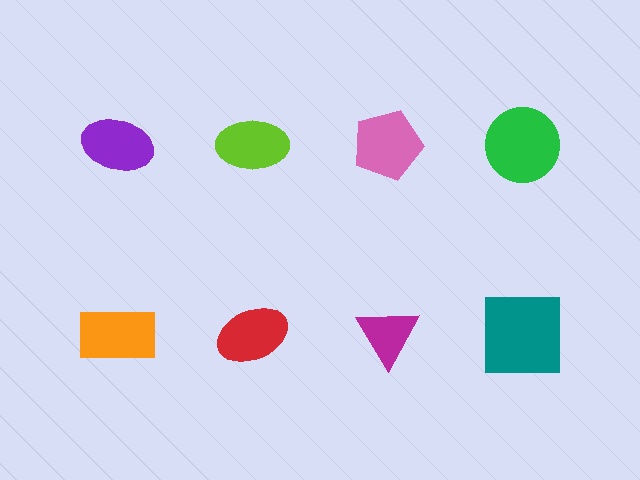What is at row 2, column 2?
A red ellipse.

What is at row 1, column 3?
A pink pentagon.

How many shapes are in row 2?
4 shapes.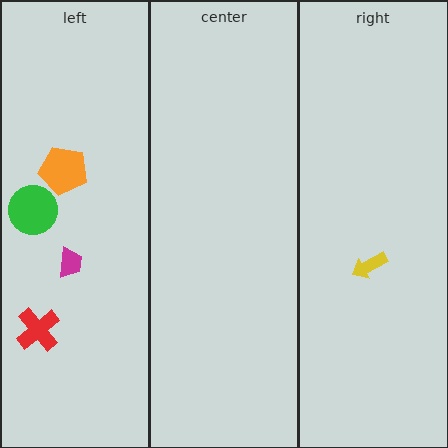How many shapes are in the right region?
1.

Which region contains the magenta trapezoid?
The left region.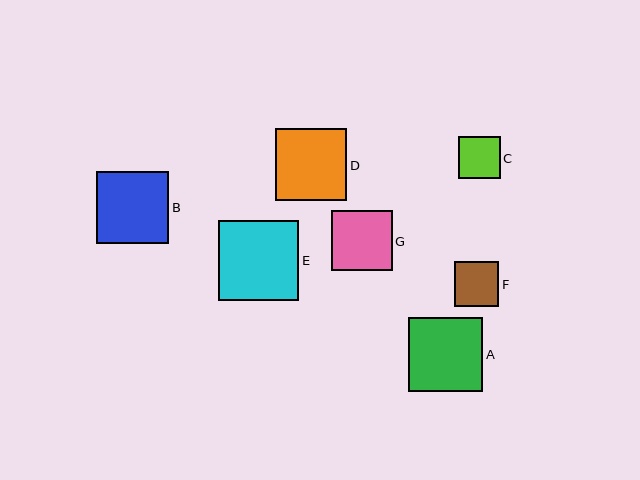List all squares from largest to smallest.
From largest to smallest: E, A, B, D, G, F, C.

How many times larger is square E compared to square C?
Square E is approximately 1.9 times the size of square C.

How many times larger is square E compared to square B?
Square E is approximately 1.1 times the size of square B.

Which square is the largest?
Square E is the largest with a size of approximately 80 pixels.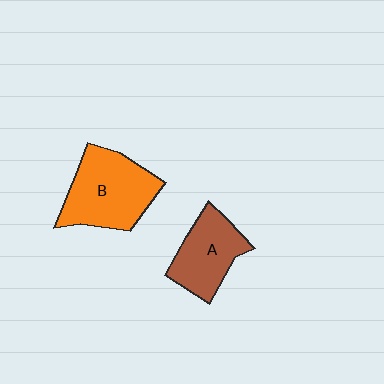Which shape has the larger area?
Shape B (orange).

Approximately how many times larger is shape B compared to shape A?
Approximately 1.3 times.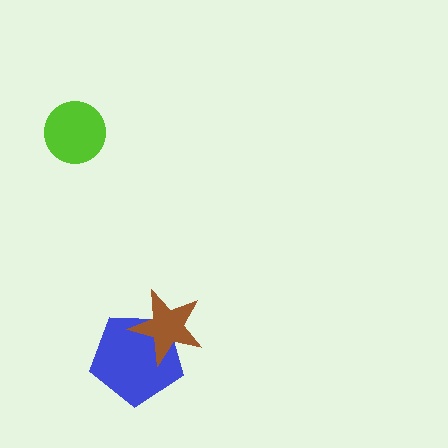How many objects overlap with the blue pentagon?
1 object overlaps with the blue pentagon.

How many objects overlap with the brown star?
1 object overlaps with the brown star.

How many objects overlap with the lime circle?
0 objects overlap with the lime circle.